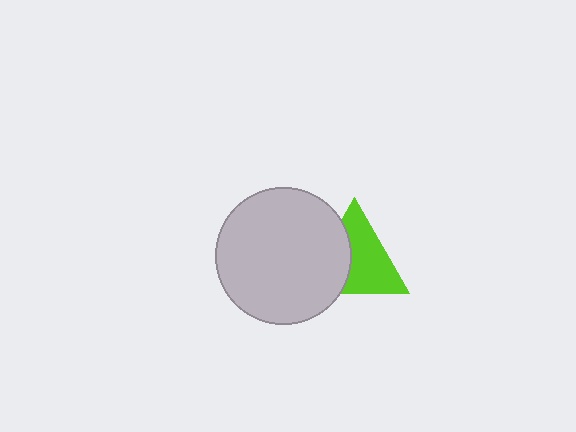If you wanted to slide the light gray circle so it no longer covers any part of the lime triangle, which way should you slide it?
Slide it left — that is the most direct way to separate the two shapes.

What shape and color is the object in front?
The object in front is a light gray circle.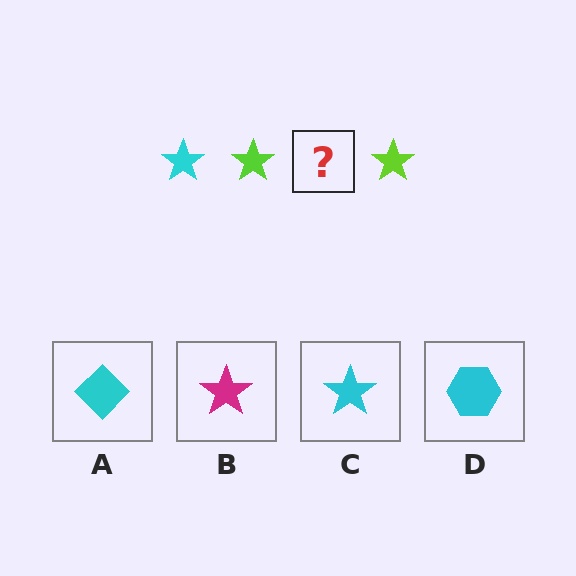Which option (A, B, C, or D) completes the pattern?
C.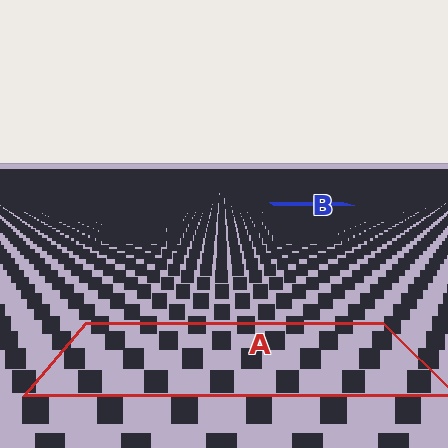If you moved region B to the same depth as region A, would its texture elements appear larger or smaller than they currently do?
They would appear larger. At a closer depth, the same texture elements are projected at a bigger on-screen size.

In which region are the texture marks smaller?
The texture marks are smaller in region B, because it is farther away.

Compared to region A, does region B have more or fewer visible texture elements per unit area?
Region B has more texture elements per unit area — they are packed more densely because it is farther away.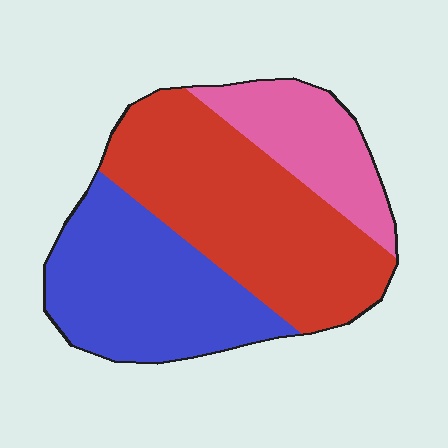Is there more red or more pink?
Red.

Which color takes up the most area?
Red, at roughly 45%.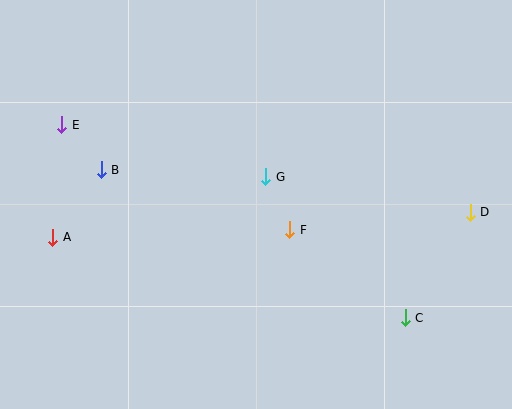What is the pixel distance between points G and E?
The distance between G and E is 211 pixels.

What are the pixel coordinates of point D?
Point D is at (470, 212).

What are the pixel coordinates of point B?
Point B is at (101, 170).